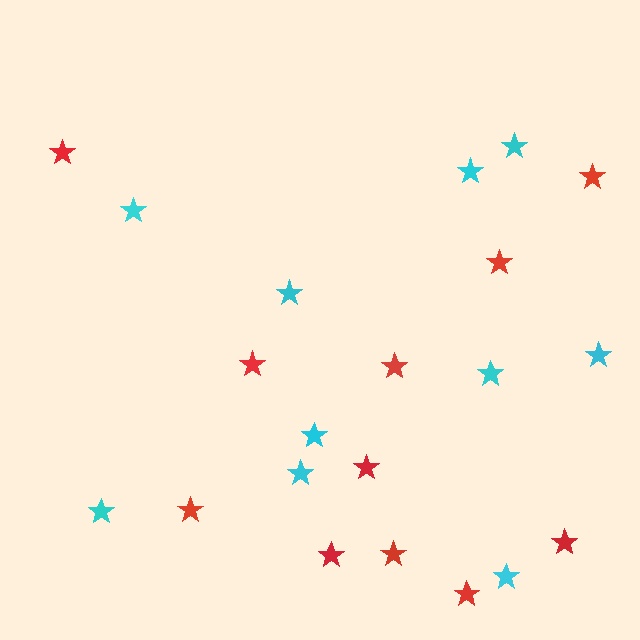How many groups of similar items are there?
There are 2 groups: one group of red stars (11) and one group of cyan stars (10).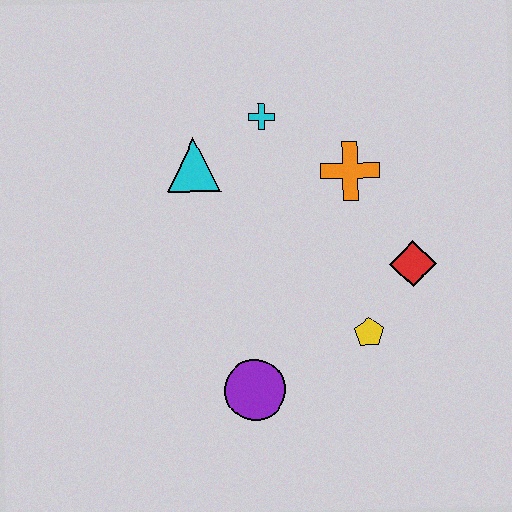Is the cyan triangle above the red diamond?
Yes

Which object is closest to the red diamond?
The yellow pentagon is closest to the red diamond.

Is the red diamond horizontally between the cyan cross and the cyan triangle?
No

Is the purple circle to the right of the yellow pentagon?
No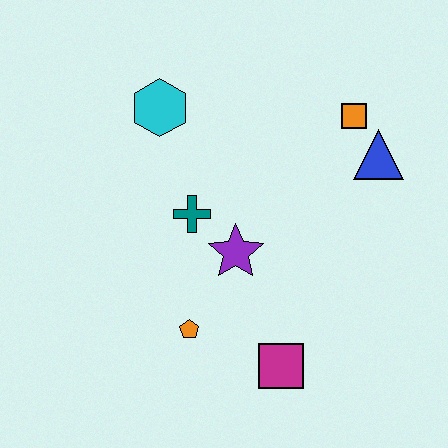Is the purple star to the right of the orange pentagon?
Yes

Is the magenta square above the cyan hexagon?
No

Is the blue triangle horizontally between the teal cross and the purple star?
No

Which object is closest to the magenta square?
The orange pentagon is closest to the magenta square.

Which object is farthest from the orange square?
The orange pentagon is farthest from the orange square.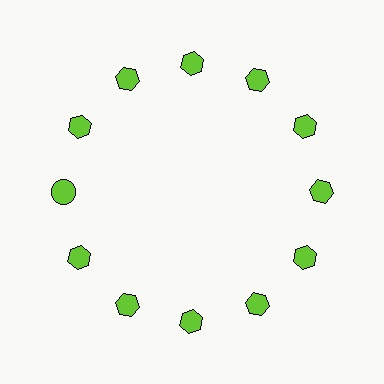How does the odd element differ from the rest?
It has a different shape: circle instead of hexagon.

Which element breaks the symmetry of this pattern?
The lime circle at roughly the 9 o'clock position breaks the symmetry. All other shapes are lime hexagons.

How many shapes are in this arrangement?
There are 12 shapes arranged in a ring pattern.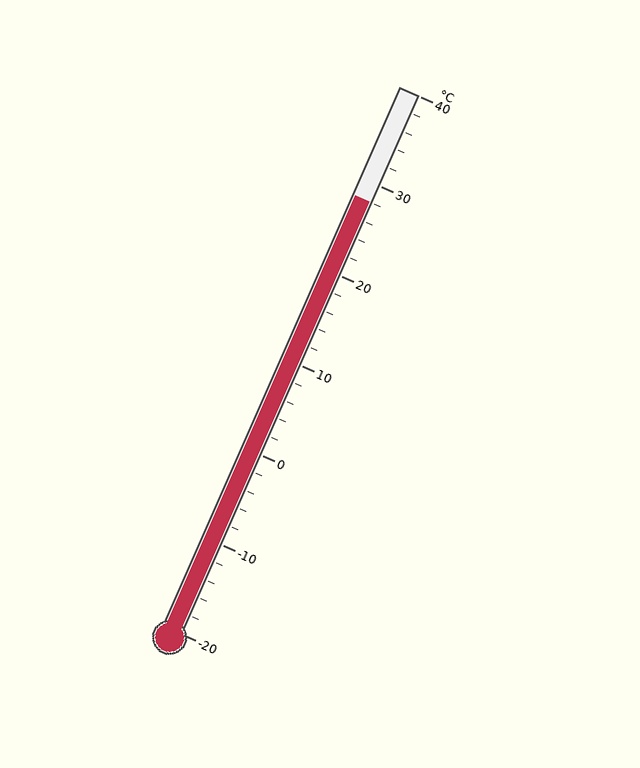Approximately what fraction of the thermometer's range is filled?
The thermometer is filled to approximately 80% of its range.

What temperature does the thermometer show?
The thermometer shows approximately 28°C.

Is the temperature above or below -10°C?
The temperature is above -10°C.